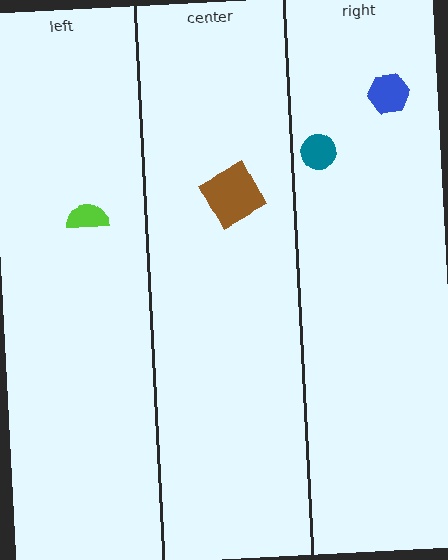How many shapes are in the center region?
1.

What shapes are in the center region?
The brown square.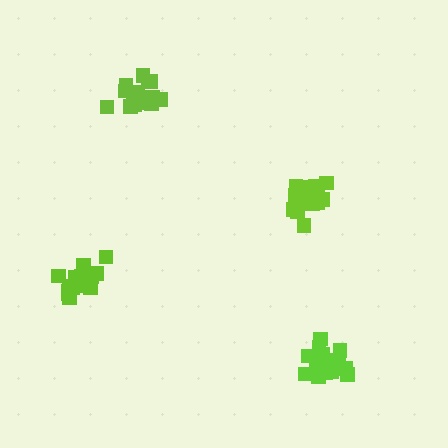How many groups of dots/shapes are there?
There are 4 groups.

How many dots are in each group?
Group 1: 14 dots, Group 2: 17 dots, Group 3: 20 dots, Group 4: 18 dots (69 total).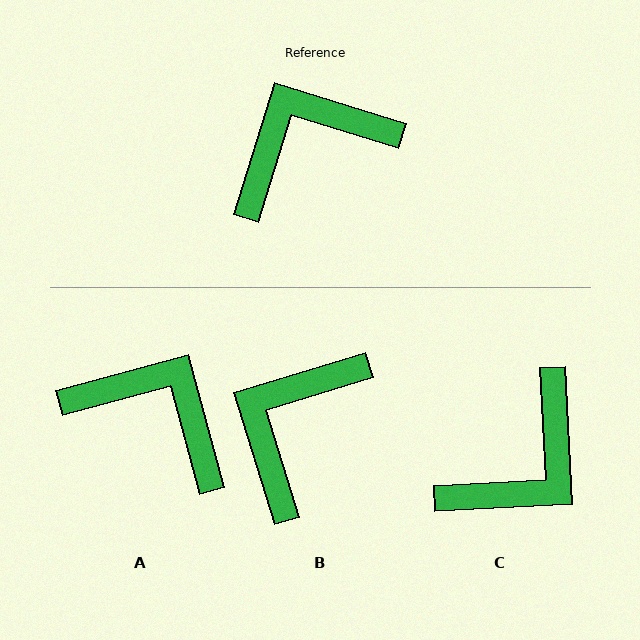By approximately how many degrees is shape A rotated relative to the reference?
Approximately 58 degrees clockwise.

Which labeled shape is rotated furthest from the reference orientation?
C, about 160 degrees away.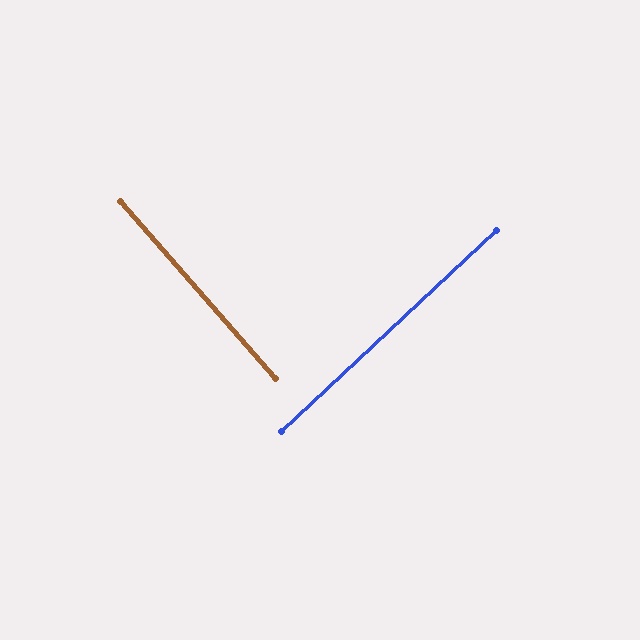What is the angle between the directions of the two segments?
Approximately 88 degrees.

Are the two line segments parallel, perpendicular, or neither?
Perpendicular — they meet at approximately 88°.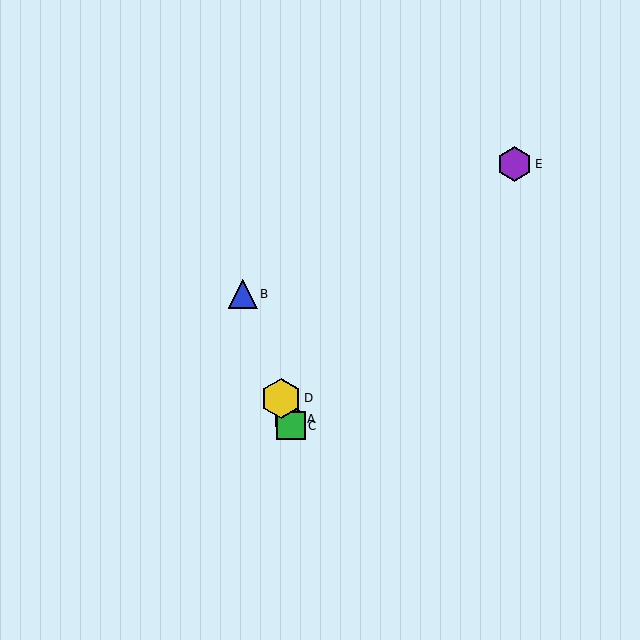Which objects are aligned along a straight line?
Objects A, B, C, D are aligned along a straight line.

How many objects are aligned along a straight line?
4 objects (A, B, C, D) are aligned along a straight line.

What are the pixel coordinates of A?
Object A is at (289, 419).